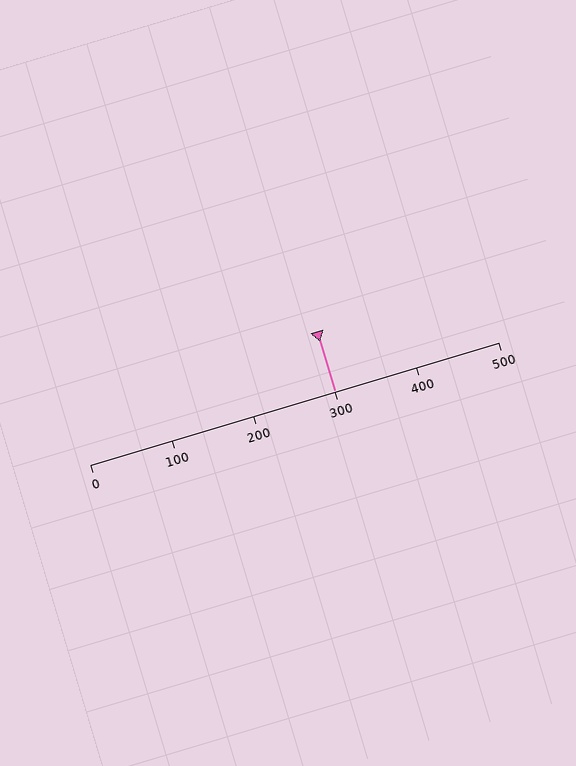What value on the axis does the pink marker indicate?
The marker indicates approximately 300.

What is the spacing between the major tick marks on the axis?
The major ticks are spaced 100 apart.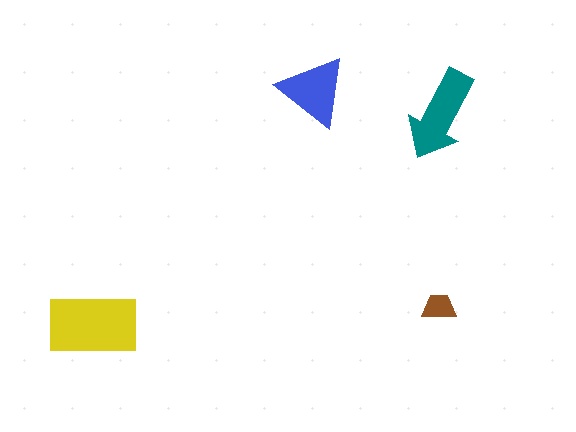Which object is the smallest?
The brown trapezoid.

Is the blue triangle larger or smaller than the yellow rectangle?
Smaller.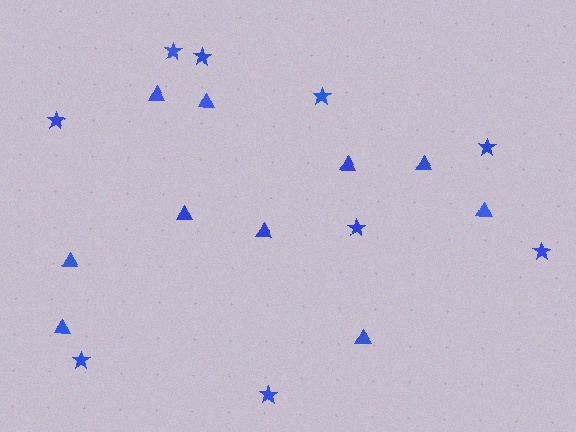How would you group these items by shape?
There are 2 groups: one group of stars (9) and one group of triangles (10).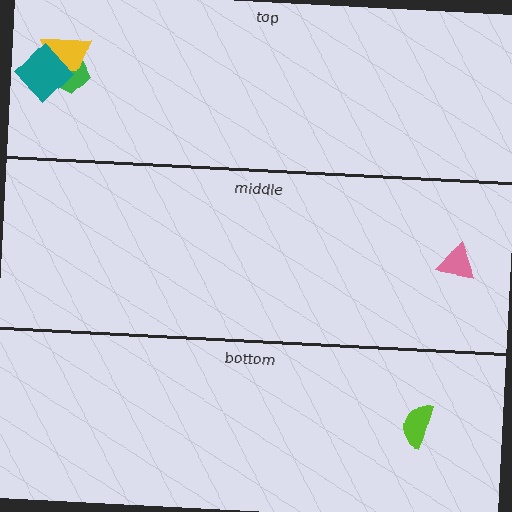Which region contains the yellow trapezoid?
The top region.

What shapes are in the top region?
The green pentagon, the yellow trapezoid, the teal diamond.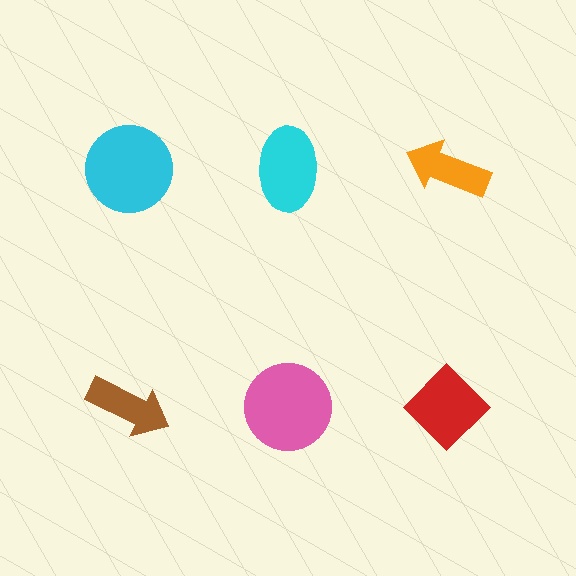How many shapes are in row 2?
3 shapes.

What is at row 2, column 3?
A red diamond.